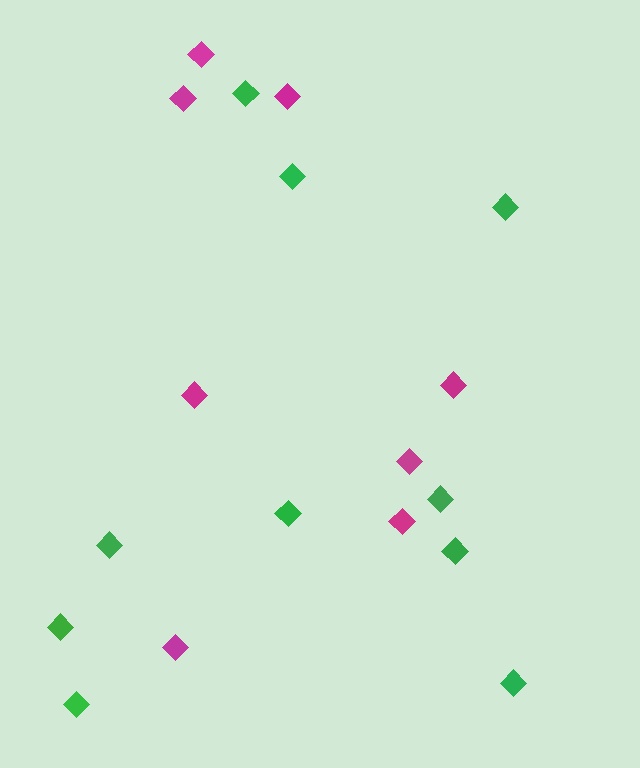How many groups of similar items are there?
There are 2 groups: one group of green diamonds (10) and one group of magenta diamonds (8).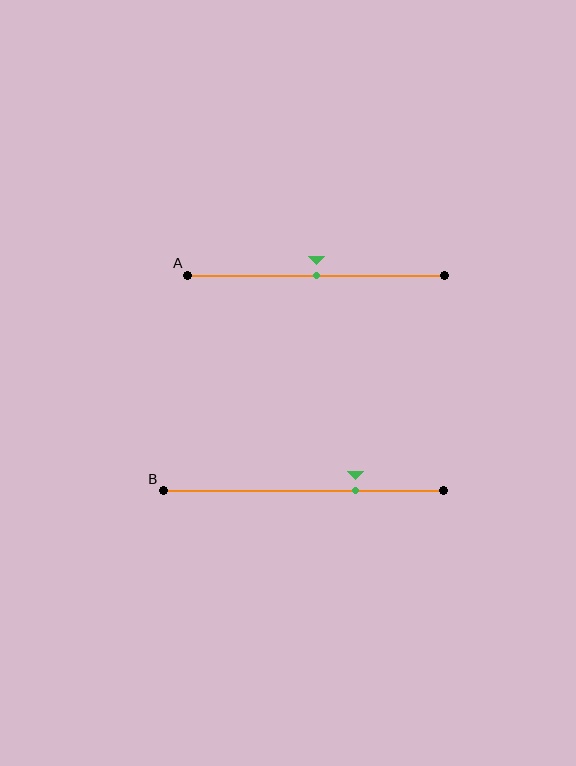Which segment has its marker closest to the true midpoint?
Segment A has its marker closest to the true midpoint.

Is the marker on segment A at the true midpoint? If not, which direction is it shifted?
Yes, the marker on segment A is at the true midpoint.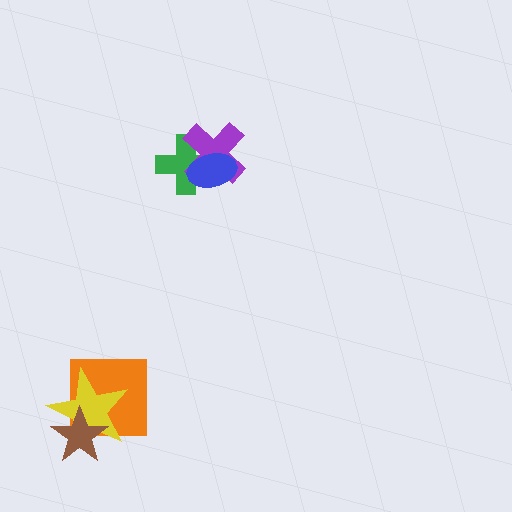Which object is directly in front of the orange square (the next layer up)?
The yellow star is directly in front of the orange square.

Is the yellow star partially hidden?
Yes, it is partially covered by another shape.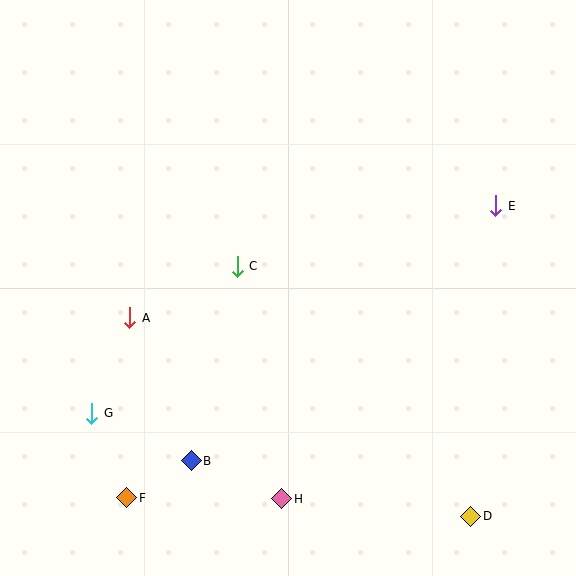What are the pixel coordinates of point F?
Point F is at (127, 498).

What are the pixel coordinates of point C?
Point C is at (237, 266).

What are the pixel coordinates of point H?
Point H is at (282, 499).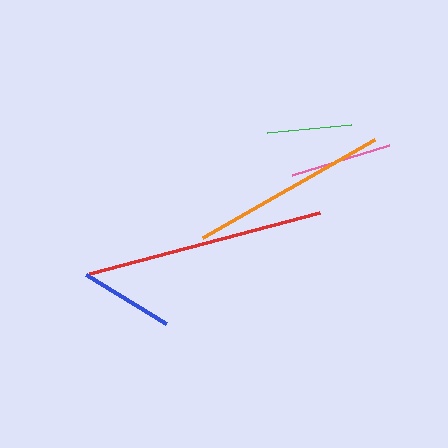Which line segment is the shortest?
The green line is the shortest at approximately 85 pixels.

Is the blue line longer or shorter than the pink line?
The pink line is longer than the blue line.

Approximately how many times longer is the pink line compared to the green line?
The pink line is approximately 1.2 times the length of the green line.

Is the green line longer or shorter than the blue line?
The blue line is longer than the green line.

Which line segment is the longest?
The red line is the longest at approximately 238 pixels.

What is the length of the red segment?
The red segment is approximately 238 pixels long.